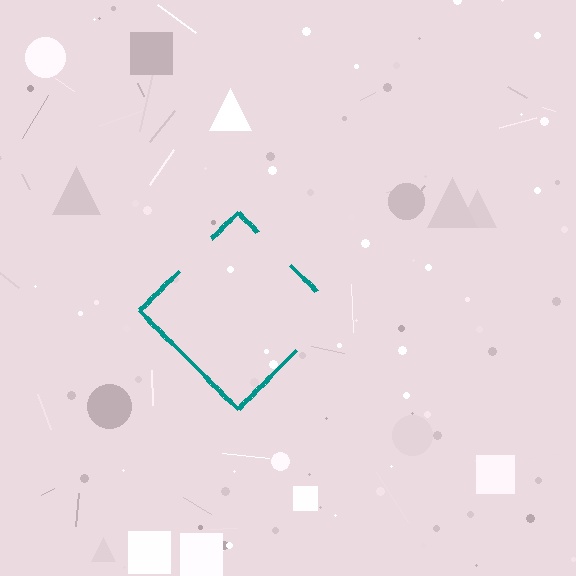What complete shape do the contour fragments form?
The contour fragments form a diamond.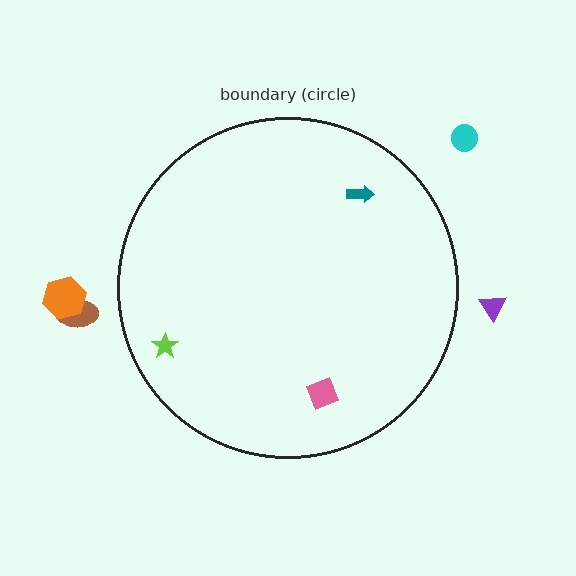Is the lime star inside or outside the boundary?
Inside.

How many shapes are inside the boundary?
3 inside, 4 outside.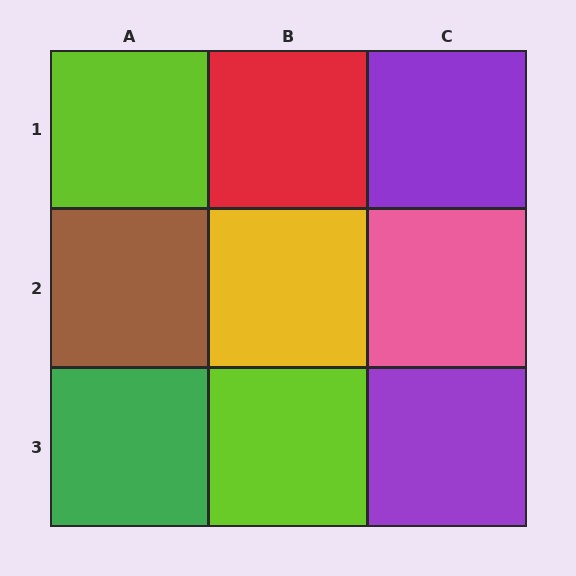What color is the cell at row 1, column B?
Red.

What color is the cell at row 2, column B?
Yellow.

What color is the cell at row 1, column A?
Lime.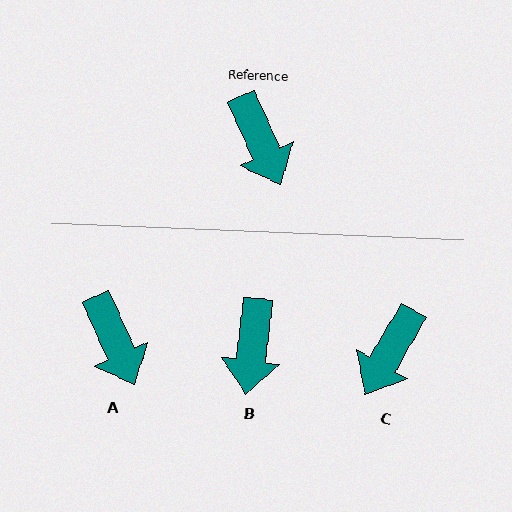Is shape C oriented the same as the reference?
No, it is off by about 54 degrees.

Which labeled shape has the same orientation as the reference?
A.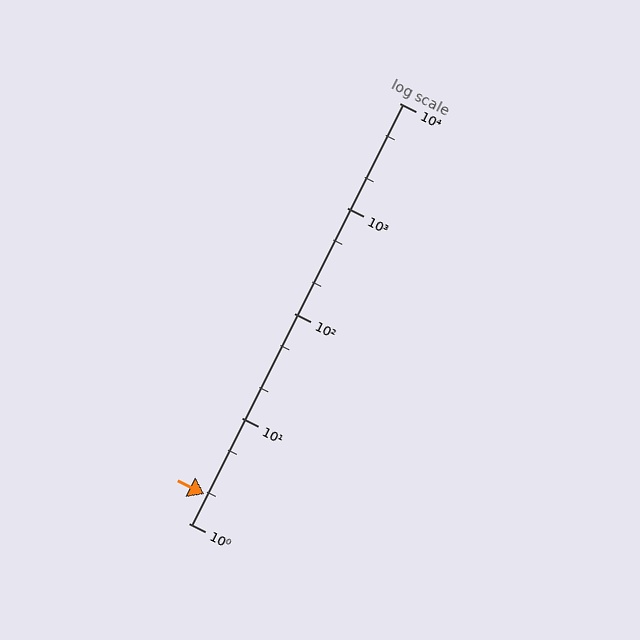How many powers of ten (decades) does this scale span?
The scale spans 4 decades, from 1 to 10000.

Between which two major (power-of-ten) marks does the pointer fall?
The pointer is between 1 and 10.